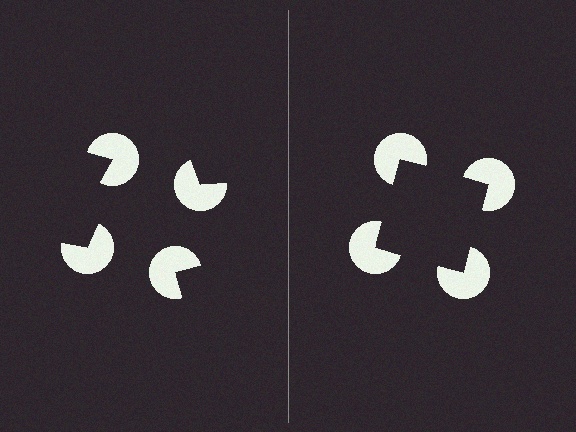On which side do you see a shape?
An illusory square appears on the right side. On the left side the wedge cuts are rotated, so no coherent shape forms.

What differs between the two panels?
The pac-man discs are positioned identically on both sides; only the wedge orientations differ. On the right they align to a square; on the left they are misaligned.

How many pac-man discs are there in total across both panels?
8 — 4 on each side.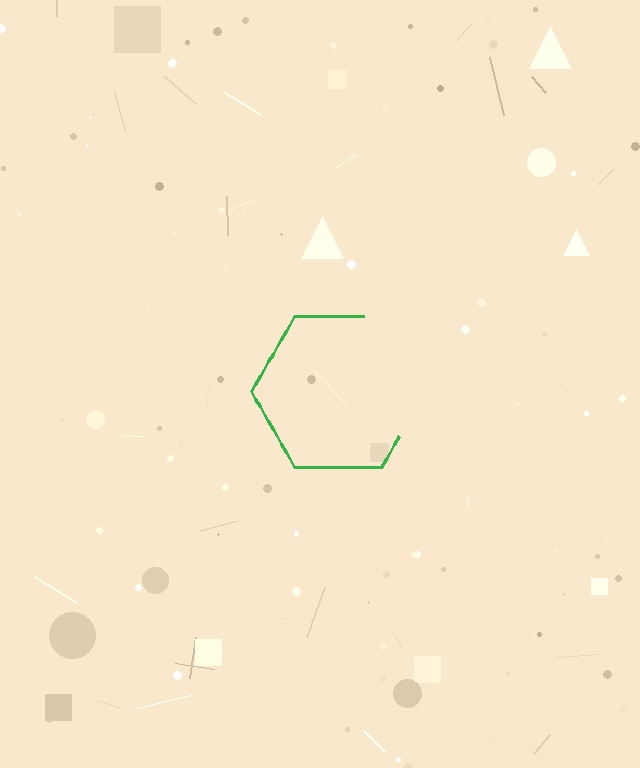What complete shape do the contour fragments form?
The contour fragments form a hexagon.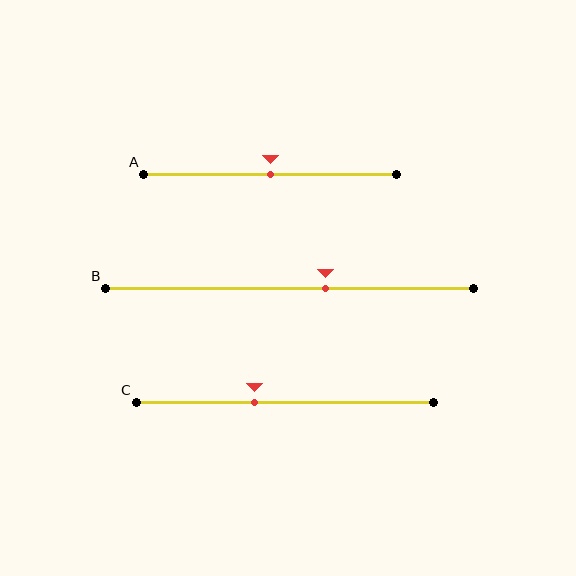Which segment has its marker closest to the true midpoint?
Segment A has its marker closest to the true midpoint.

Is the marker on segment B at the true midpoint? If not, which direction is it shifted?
No, the marker on segment B is shifted to the right by about 10% of the segment length.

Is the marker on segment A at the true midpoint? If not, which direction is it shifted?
Yes, the marker on segment A is at the true midpoint.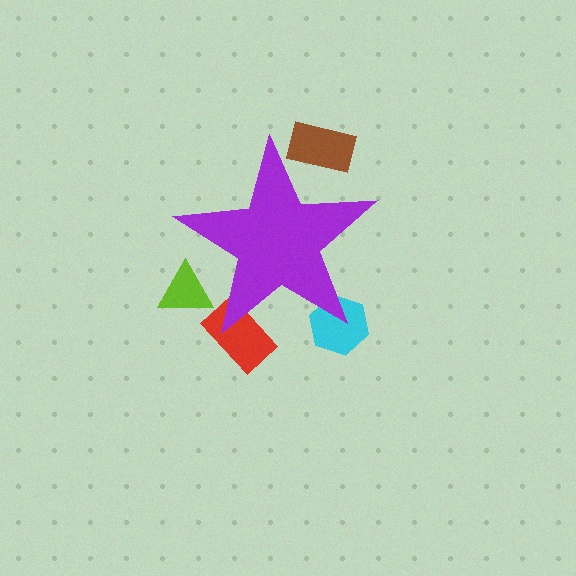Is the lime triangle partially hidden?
Yes, the lime triangle is partially hidden behind the purple star.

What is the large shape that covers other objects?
A purple star.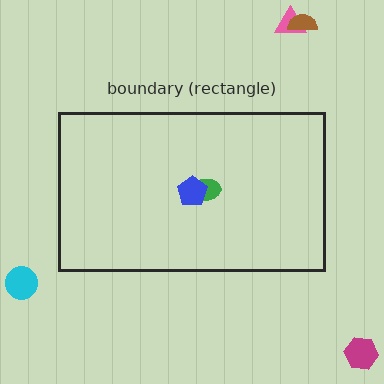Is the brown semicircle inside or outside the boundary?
Outside.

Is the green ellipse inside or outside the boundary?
Inside.